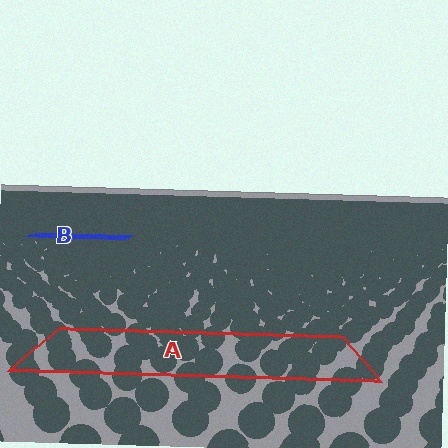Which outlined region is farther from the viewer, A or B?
Region B is farther from the viewer — the texture elements inside it appear smaller and more densely packed.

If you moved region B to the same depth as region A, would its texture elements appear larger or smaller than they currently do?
They would appear larger. At a closer depth, the same texture elements are projected at a bigger on-screen size.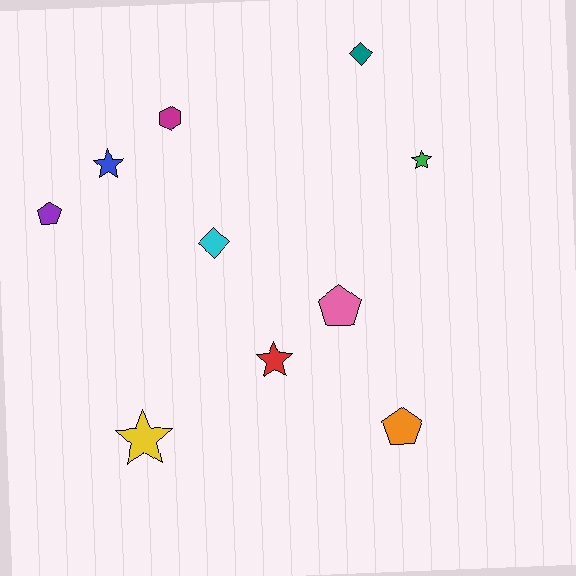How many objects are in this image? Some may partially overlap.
There are 10 objects.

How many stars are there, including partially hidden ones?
There are 4 stars.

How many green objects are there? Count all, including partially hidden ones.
There is 1 green object.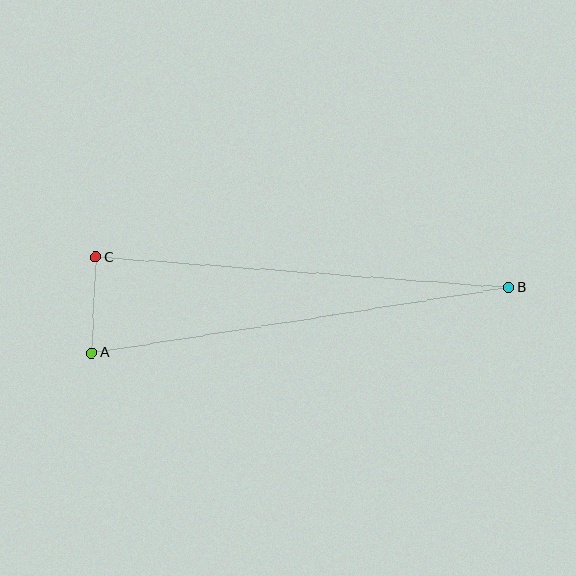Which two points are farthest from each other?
Points A and B are farthest from each other.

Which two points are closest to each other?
Points A and C are closest to each other.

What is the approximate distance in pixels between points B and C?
The distance between B and C is approximately 414 pixels.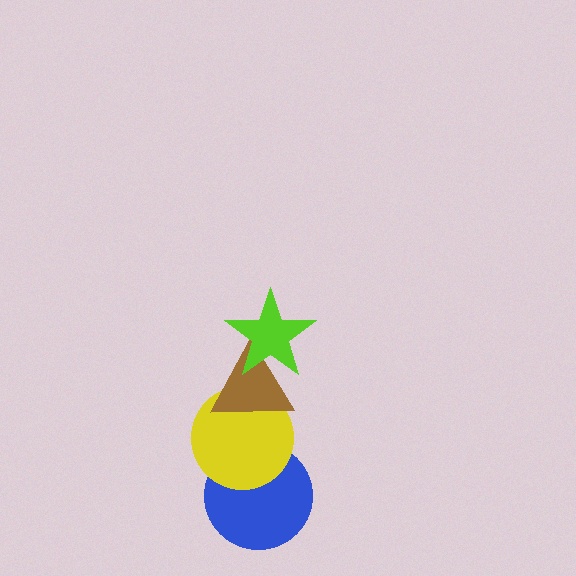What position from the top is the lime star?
The lime star is 1st from the top.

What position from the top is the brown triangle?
The brown triangle is 2nd from the top.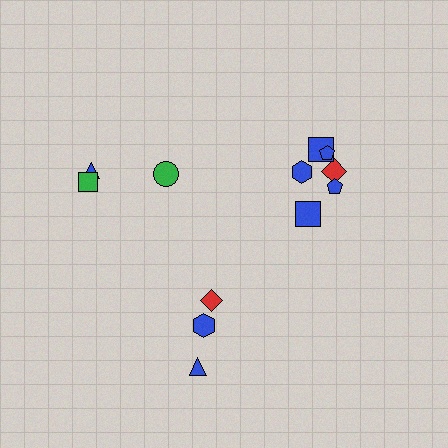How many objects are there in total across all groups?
There are 12 objects.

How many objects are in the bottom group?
There are 3 objects.